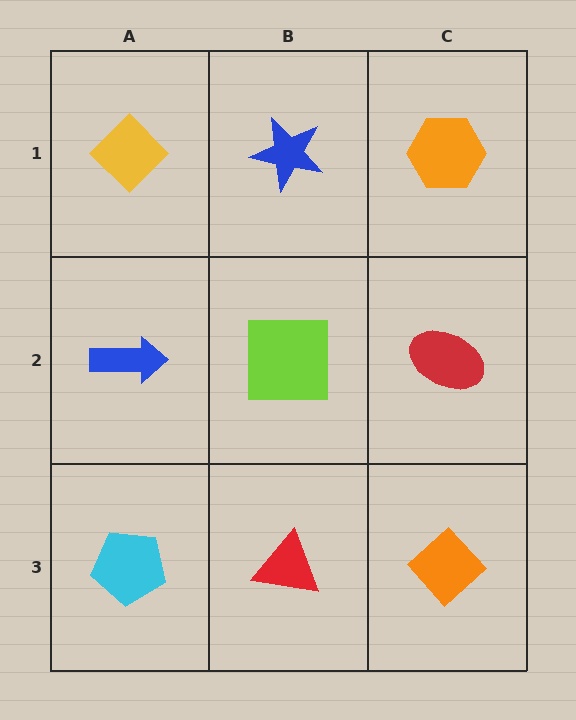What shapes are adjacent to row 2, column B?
A blue star (row 1, column B), a red triangle (row 3, column B), a blue arrow (row 2, column A), a red ellipse (row 2, column C).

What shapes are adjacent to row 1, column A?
A blue arrow (row 2, column A), a blue star (row 1, column B).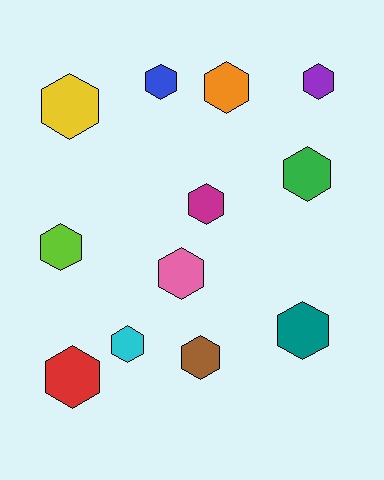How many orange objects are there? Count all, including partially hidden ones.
There is 1 orange object.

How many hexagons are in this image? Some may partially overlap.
There are 12 hexagons.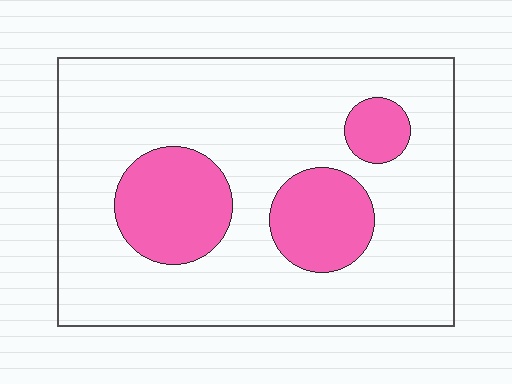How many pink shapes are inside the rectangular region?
3.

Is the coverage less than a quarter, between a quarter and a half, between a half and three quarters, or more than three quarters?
Less than a quarter.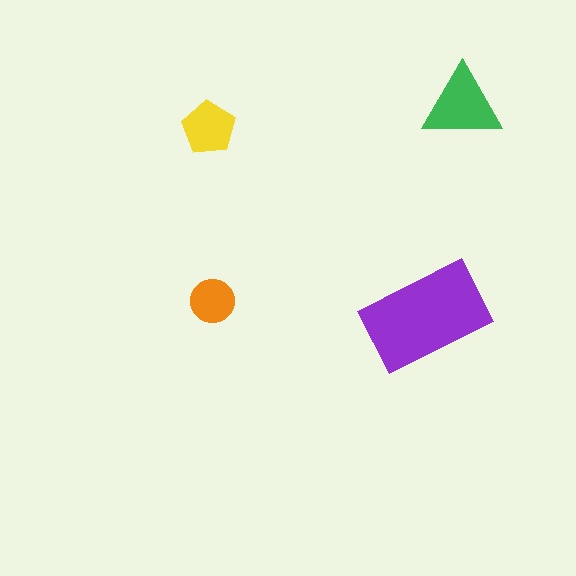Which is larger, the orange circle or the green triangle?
The green triangle.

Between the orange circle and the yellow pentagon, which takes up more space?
The yellow pentagon.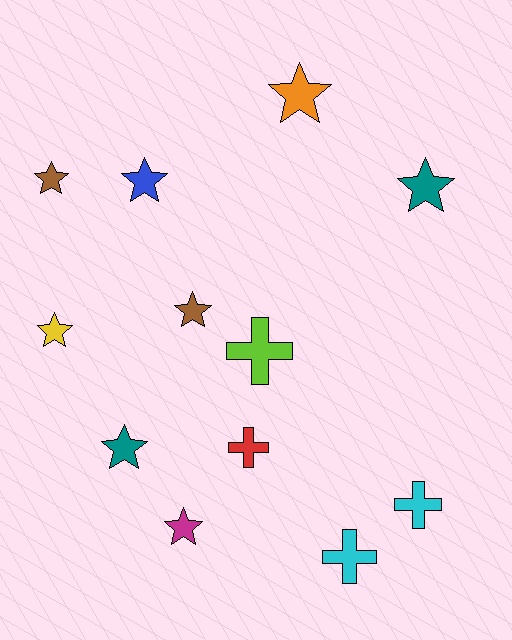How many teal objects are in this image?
There are 2 teal objects.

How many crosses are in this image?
There are 4 crosses.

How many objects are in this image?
There are 12 objects.